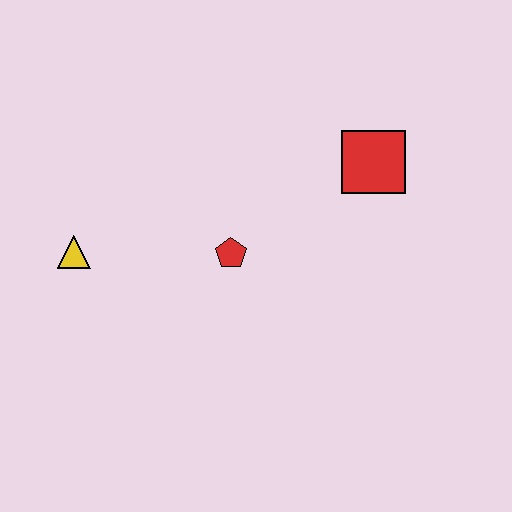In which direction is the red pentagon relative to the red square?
The red pentagon is to the left of the red square.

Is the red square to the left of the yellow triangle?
No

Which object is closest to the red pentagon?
The yellow triangle is closest to the red pentagon.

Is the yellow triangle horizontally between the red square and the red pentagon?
No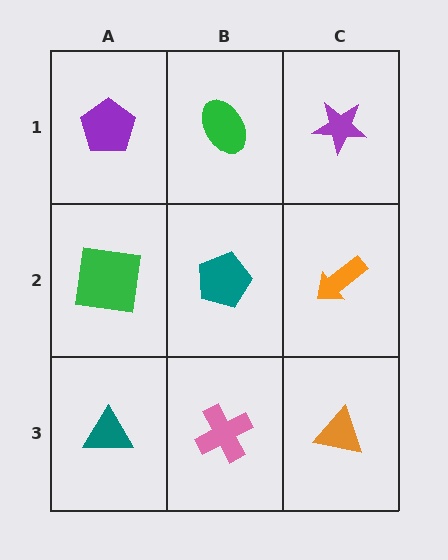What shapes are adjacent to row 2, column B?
A green ellipse (row 1, column B), a pink cross (row 3, column B), a green square (row 2, column A), an orange arrow (row 2, column C).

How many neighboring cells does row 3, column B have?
3.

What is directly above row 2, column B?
A green ellipse.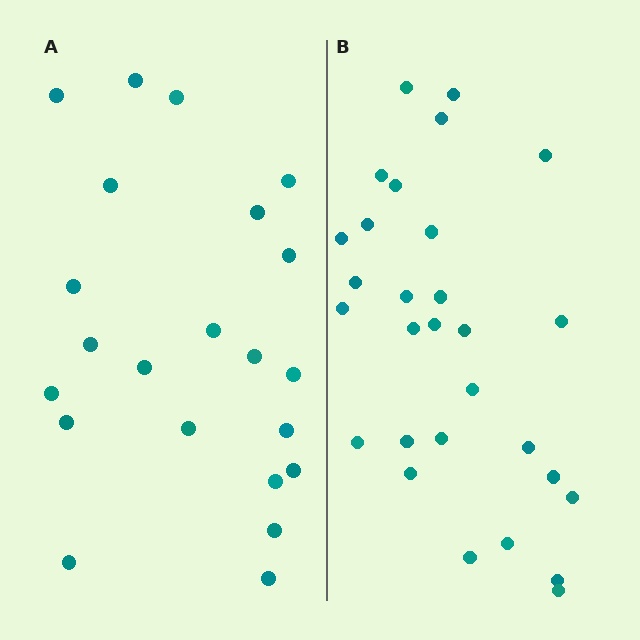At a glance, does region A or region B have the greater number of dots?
Region B (the right region) has more dots.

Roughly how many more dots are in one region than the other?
Region B has roughly 8 or so more dots than region A.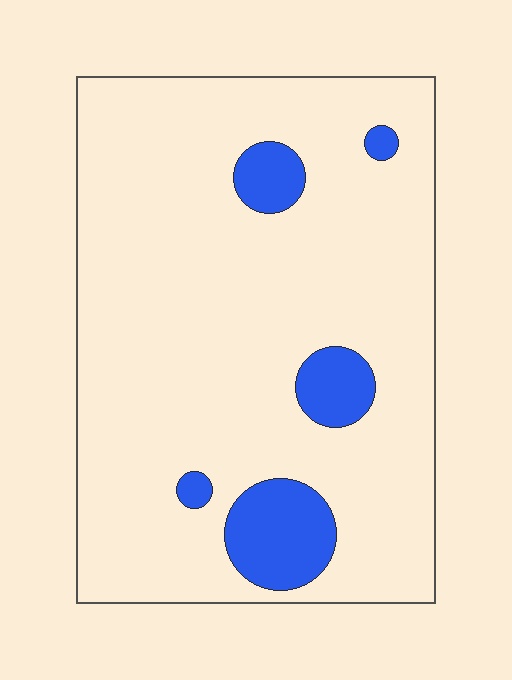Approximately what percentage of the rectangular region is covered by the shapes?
Approximately 10%.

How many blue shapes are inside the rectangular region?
5.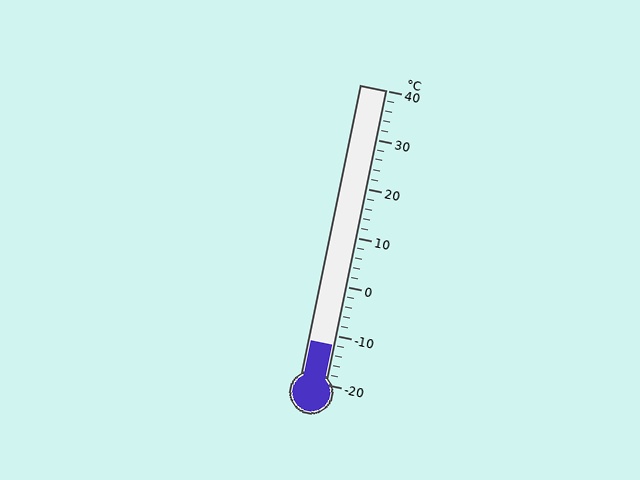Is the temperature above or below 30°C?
The temperature is below 30°C.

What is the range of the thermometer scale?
The thermometer scale ranges from -20°C to 40°C.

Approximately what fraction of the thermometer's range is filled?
The thermometer is filled to approximately 15% of its range.